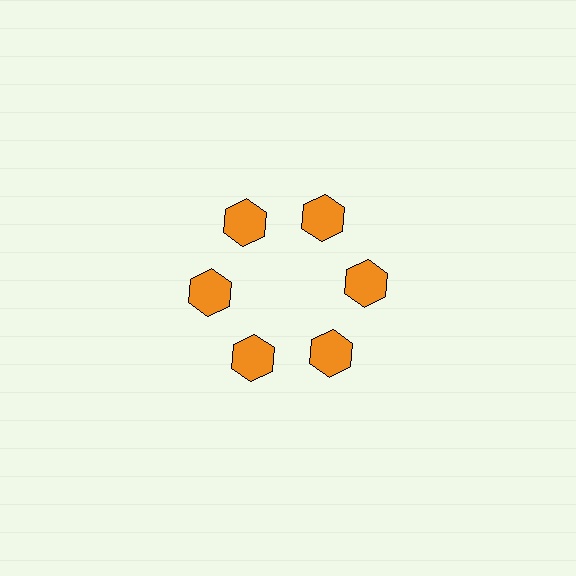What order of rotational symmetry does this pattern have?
This pattern has 6-fold rotational symmetry.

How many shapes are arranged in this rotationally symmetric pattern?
There are 6 shapes, arranged in 6 groups of 1.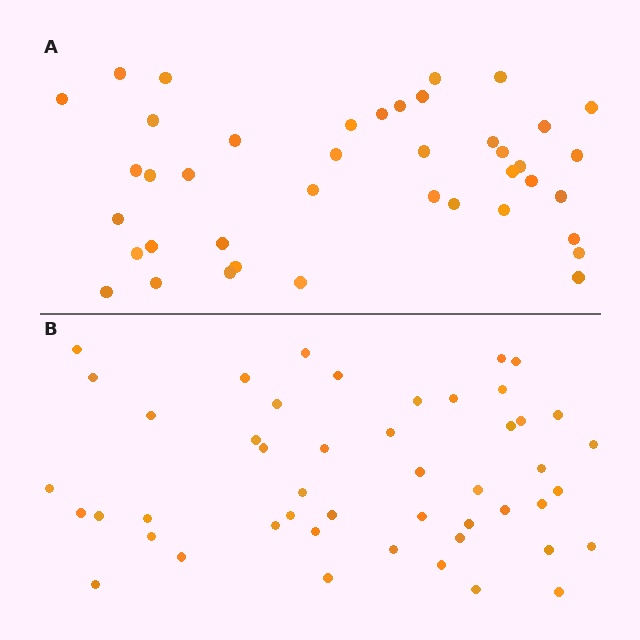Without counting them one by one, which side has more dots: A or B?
Region B (the bottom region) has more dots.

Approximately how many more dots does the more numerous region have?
Region B has roughly 8 or so more dots than region A.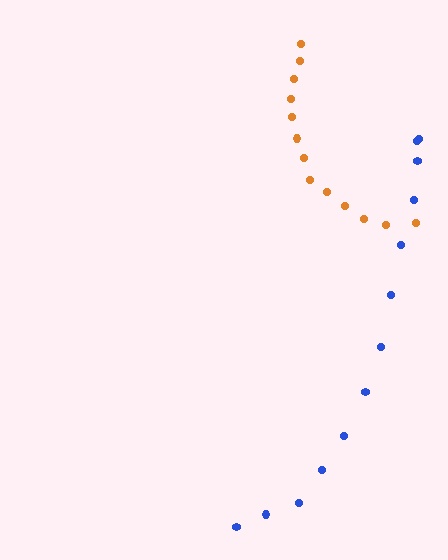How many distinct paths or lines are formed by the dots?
There are 2 distinct paths.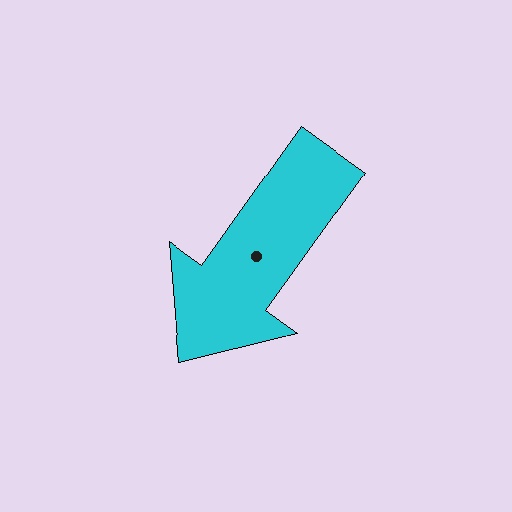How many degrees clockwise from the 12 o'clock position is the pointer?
Approximately 216 degrees.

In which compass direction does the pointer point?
Southwest.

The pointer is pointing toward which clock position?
Roughly 7 o'clock.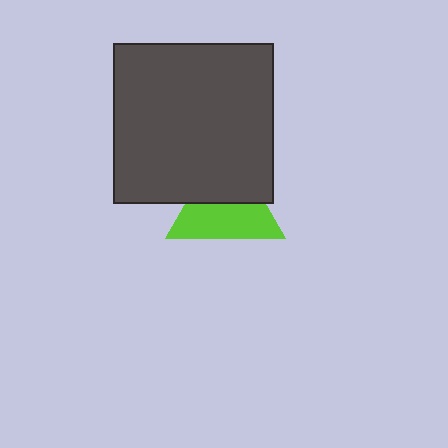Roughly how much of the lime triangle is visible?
About half of it is visible (roughly 56%).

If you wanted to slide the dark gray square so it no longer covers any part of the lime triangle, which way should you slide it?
Slide it up — that is the most direct way to separate the two shapes.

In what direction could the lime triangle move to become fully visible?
The lime triangle could move down. That would shift it out from behind the dark gray square entirely.